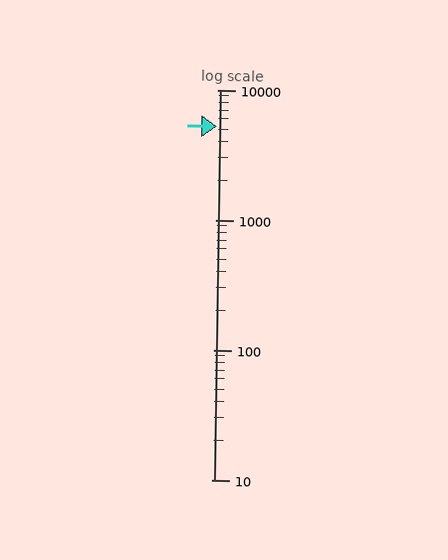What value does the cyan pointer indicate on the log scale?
The pointer indicates approximately 5200.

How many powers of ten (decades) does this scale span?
The scale spans 3 decades, from 10 to 10000.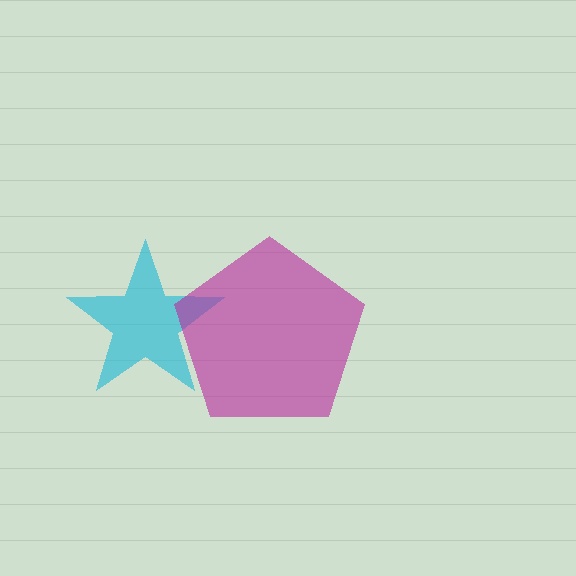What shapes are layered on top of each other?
The layered shapes are: a cyan star, a magenta pentagon.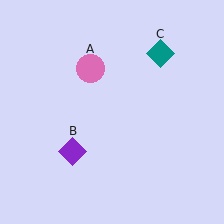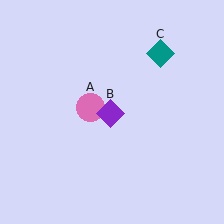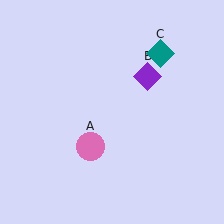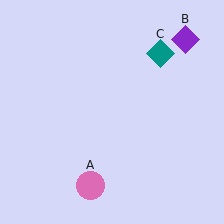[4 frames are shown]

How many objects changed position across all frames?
2 objects changed position: pink circle (object A), purple diamond (object B).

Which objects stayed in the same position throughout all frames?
Teal diamond (object C) remained stationary.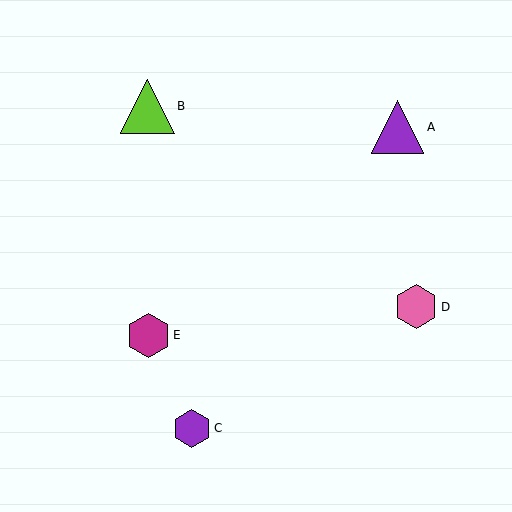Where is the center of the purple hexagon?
The center of the purple hexagon is at (192, 428).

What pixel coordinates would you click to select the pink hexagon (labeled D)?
Click at (416, 307) to select the pink hexagon D.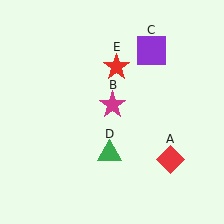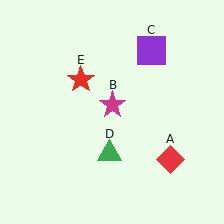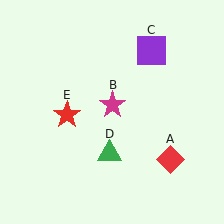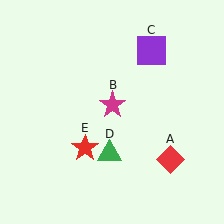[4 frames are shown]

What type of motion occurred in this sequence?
The red star (object E) rotated counterclockwise around the center of the scene.